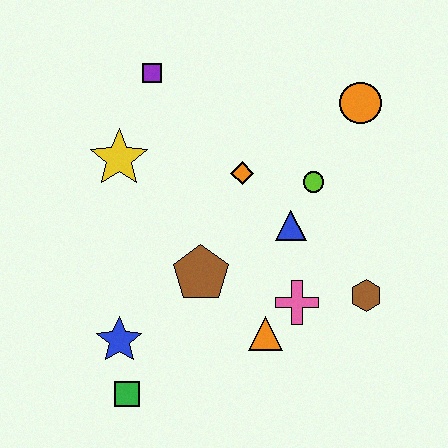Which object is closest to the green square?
The blue star is closest to the green square.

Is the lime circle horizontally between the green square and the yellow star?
No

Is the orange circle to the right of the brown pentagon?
Yes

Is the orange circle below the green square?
No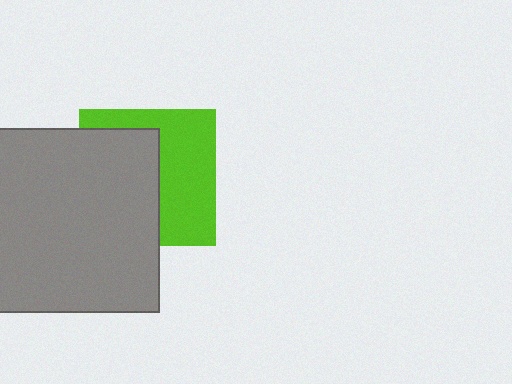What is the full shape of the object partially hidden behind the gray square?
The partially hidden object is a lime square.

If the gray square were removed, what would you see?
You would see the complete lime square.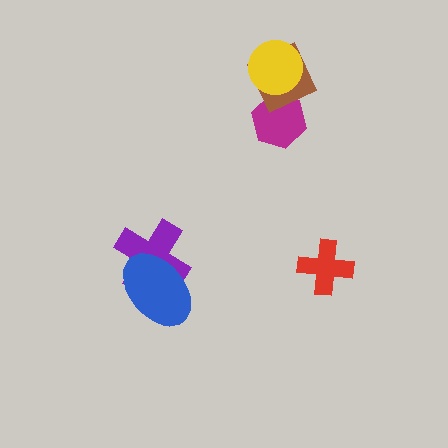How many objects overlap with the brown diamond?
2 objects overlap with the brown diamond.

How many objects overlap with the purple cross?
1 object overlaps with the purple cross.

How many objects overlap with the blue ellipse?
1 object overlaps with the blue ellipse.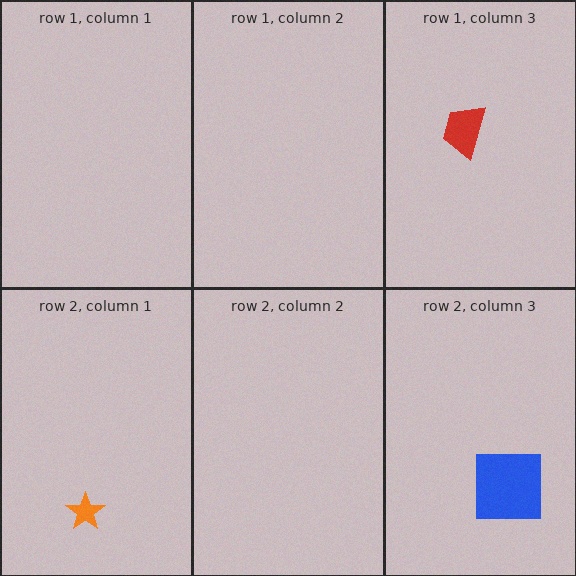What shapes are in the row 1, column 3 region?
The red trapezoid.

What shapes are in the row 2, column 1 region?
The orange star.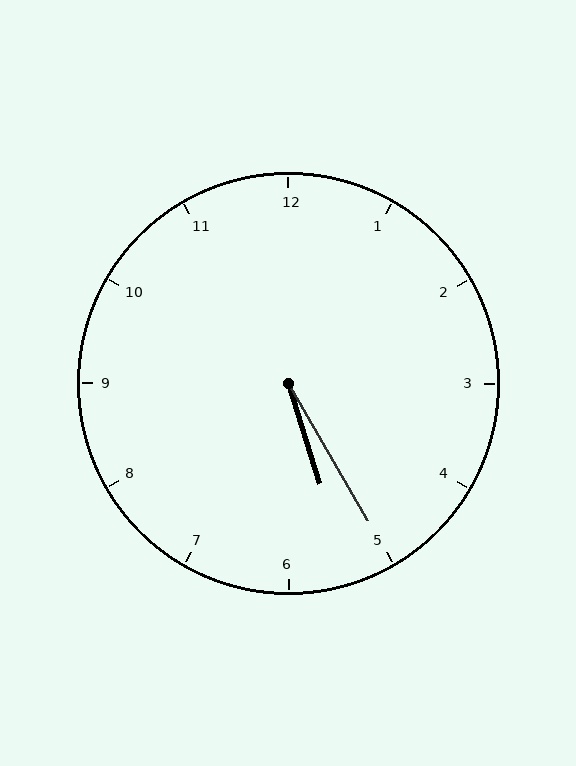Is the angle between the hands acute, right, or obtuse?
It is acute.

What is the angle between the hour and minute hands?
Approximately 12 degrees.